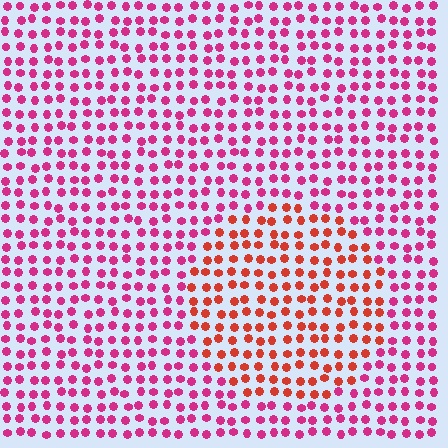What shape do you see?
I see a circle.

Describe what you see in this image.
The image is filled with small magenta elements in a uniform arrangement. A circle-shaped region is visible where the elements are tinted to a slightly different hue, forming a subtle color boundary.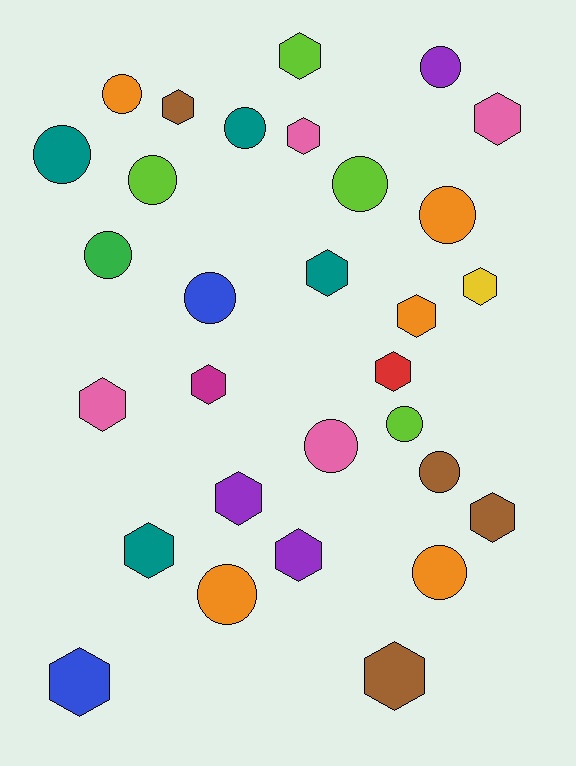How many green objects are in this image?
There is 1 green object.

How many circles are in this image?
There are 14 circles.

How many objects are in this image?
There are 30 objects.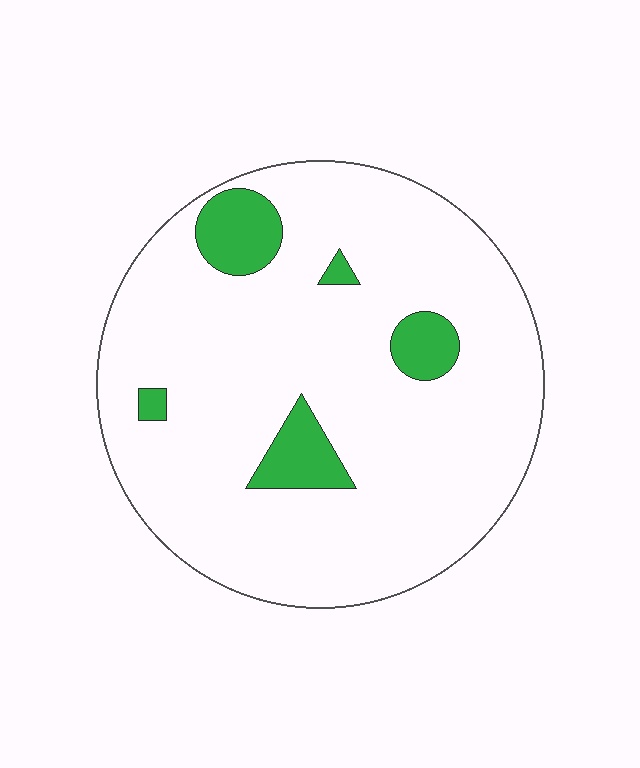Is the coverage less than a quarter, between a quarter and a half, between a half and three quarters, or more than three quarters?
Less than a quarter.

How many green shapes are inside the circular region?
5.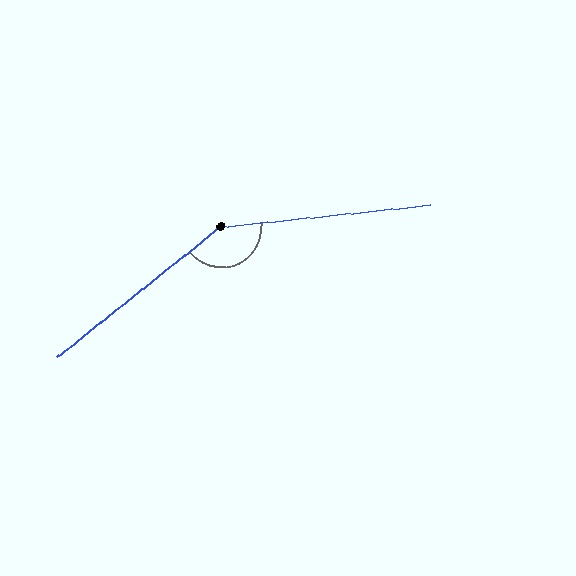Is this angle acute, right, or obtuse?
It is obtuse.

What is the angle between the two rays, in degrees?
Approximately 148 degrees.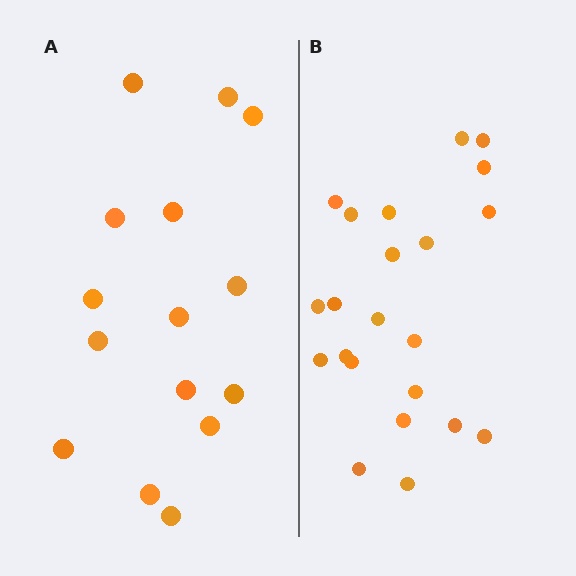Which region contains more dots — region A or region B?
Region B (the right region) has more dots.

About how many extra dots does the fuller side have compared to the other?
Region B has roughly 8 or so more dots than region A.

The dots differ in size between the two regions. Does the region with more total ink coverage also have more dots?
No. Region A has more total ink coverage because its dots are larger, but region B actually contains more individual dots. Total area can be misleading — the number of items is what matters here.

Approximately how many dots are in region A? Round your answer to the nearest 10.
About 20 dots. (The exact count is 15, which rounds to 20.)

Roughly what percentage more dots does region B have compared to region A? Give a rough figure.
About 45% more.